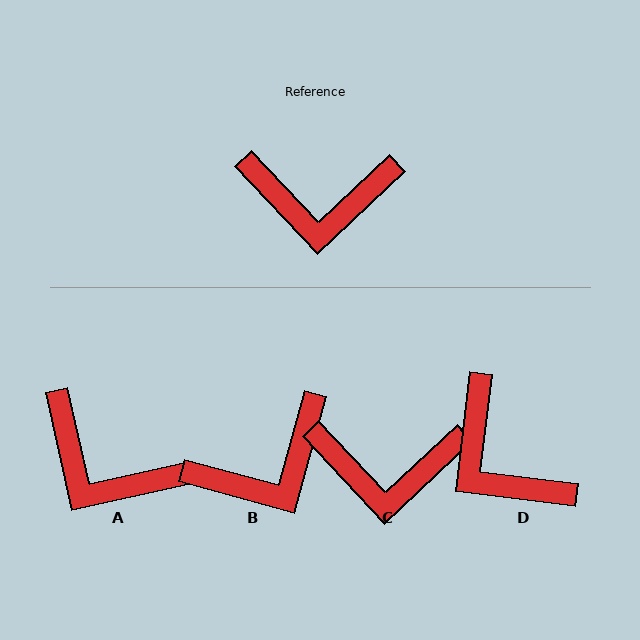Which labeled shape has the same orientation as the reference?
C.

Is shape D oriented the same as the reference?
No, it is off by about 50 degrees.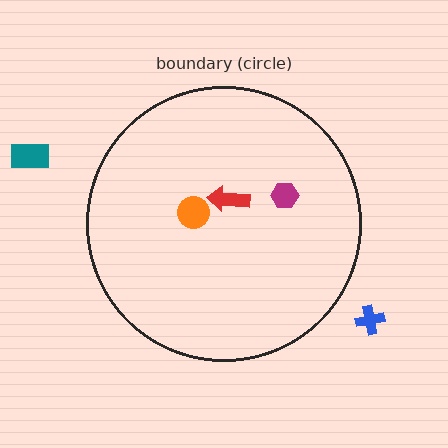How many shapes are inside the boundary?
3 inside, 2 outside.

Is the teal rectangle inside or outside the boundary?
Outside.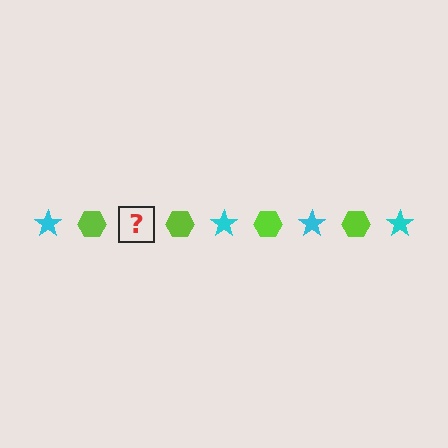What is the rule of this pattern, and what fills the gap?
The rule is that the pattern alternates between cyan star and lime hexagon. The gap should be filled with a cyan star.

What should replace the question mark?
The question mark should be replaced with a cyan star.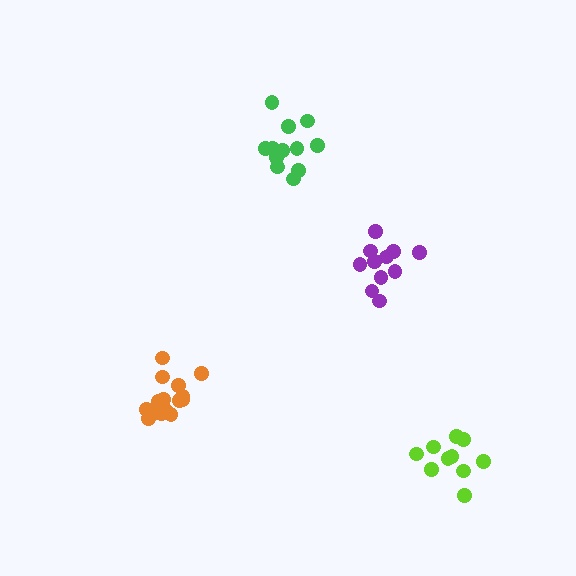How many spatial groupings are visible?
There are 4 spatial groupings.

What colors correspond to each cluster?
The clusters are colored: green, orange, lime, purple.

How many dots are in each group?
Group 1: 12 dots, Group 2: 15 dots, Group 3: 10 dots, Group 4: 11 dots (48 total).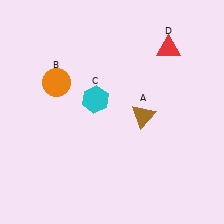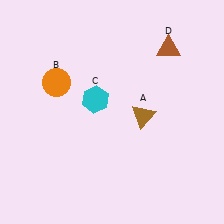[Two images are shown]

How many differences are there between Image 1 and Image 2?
There is 1 difference between the two images.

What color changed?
The triangle (D) changed from red in Image 1 to brown in Image 2.